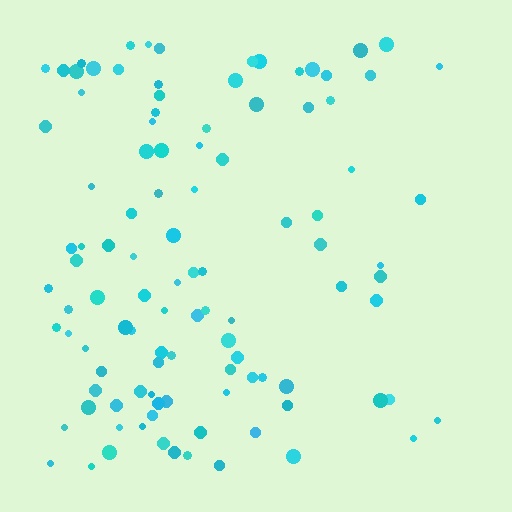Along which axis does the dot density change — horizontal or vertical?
Horizontal.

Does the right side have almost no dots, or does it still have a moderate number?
Still a moderate number, just noticeably fewer than the left.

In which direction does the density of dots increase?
From right to left, with the left side densest.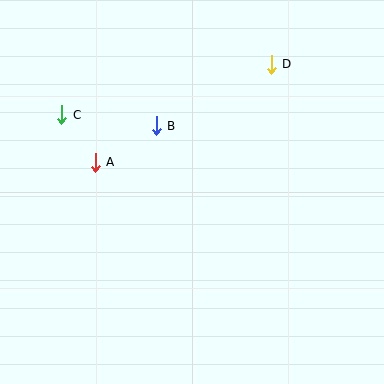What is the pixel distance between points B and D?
The distance between B and D is 130 pixels.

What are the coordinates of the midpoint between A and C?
The midpoint between A and C is at (79, 138).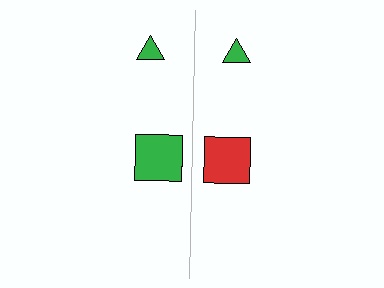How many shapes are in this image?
There are 4 shapes in this image.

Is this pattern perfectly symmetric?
No, the pattern is not perfectly symmetric. The red square on the right side breaks the symmetry — its mirror counterpart is green.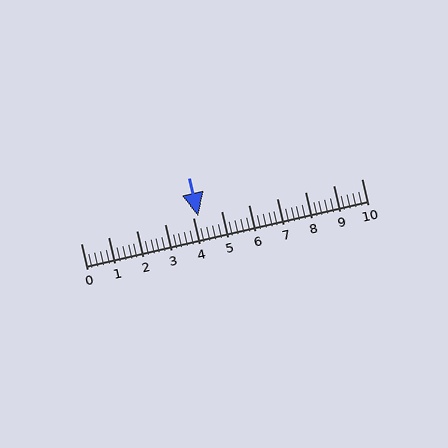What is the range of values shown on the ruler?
The ruler shows values from 0 to 10.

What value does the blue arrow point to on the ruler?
The blue arrow points to approximately 4.2.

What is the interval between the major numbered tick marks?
The major tick marks are spaced 1 units apart.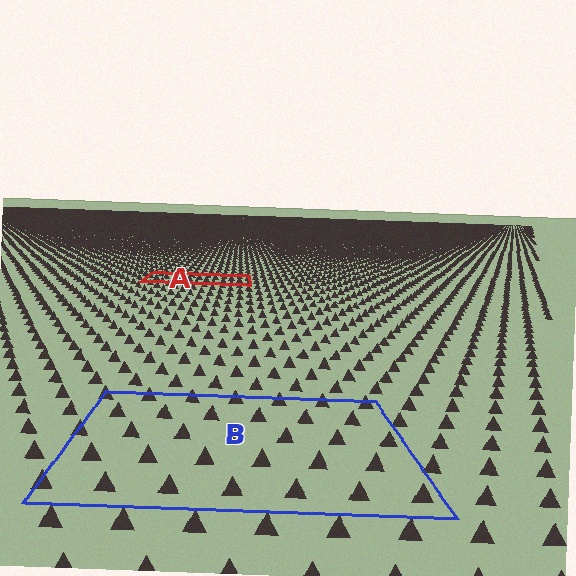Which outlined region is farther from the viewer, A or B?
Region A is farther from the viewer — the texture elements inside it appear smaller and more densely packed.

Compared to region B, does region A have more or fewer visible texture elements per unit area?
Region A has more texture elements per unit area — they are packed more densely because it is farther away.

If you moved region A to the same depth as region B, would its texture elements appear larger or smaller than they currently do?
They would appear larger. At a closer depth, the same texture elements are projected at a bigger on-screen size.